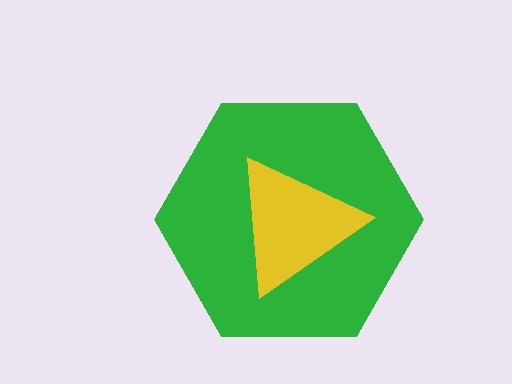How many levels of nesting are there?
2.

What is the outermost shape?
The green hexagon.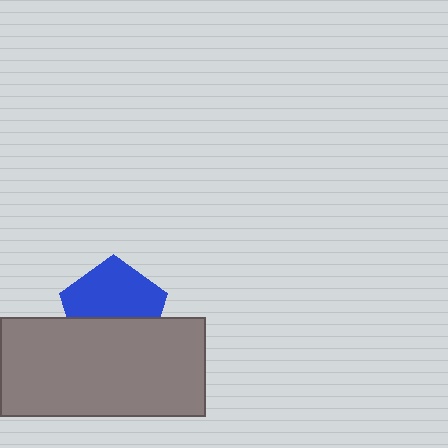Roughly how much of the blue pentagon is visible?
About half of it is visible (roughly 58%).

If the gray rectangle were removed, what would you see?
You would see the complete blue pentagon.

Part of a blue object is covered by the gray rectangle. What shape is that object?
It is a pentagon.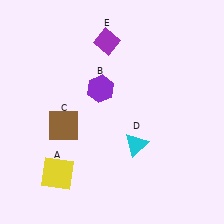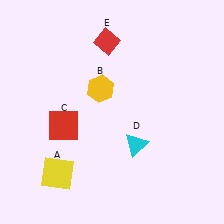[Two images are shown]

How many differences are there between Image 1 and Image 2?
There are 3 differences between the two images.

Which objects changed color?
B changed from purple to yellow. C changed from brown to red. E changed from purple to red.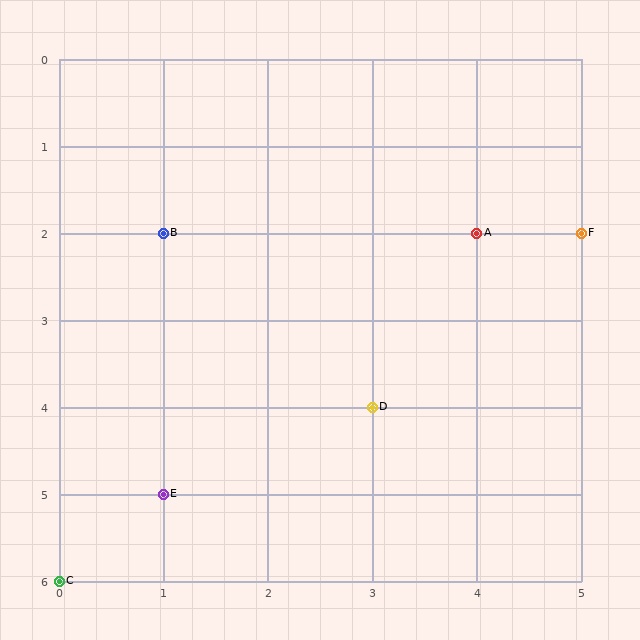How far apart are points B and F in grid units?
Points B and F are 4 columns apart.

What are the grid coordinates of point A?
Point A is at grid coordinates (4, 2).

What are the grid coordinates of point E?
Point E is at grid coordinates (1, 5).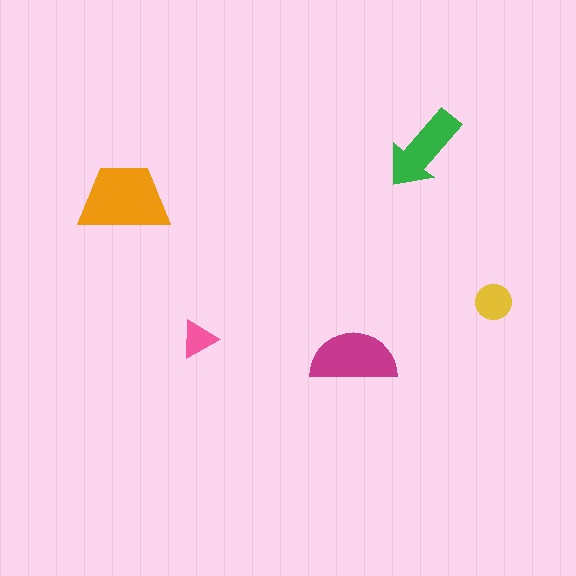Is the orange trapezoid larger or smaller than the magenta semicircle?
Larger.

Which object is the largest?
The orange trapezoid.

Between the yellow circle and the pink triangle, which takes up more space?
The yellow circle.